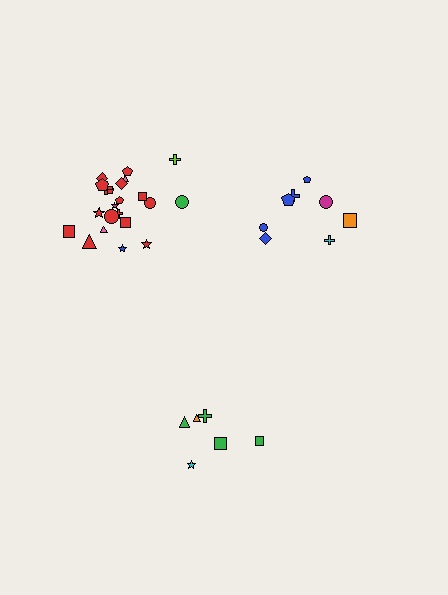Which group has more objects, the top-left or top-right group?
The top-left group.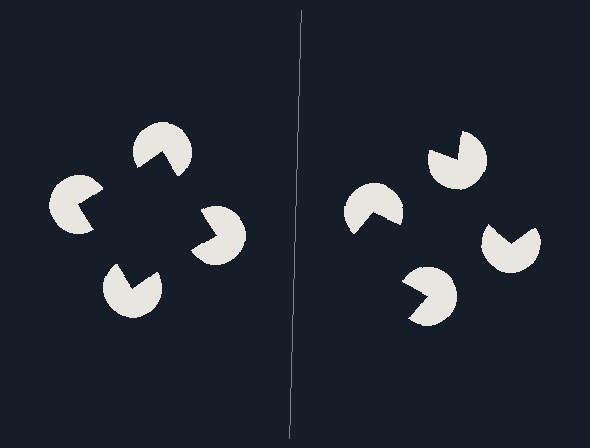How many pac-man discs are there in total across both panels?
8 — 4 on each side.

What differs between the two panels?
The pac-man discs are positioned identically on both sides; only the wedge orientations differ. On the left they align to a square; on the right they are misaligned.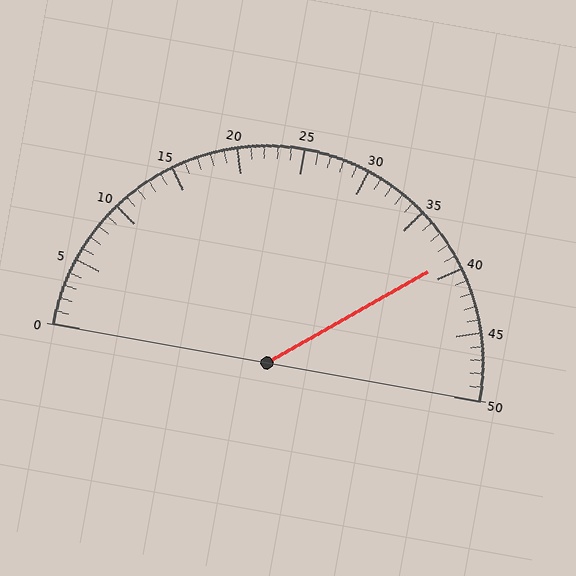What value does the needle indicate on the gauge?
The needle indicates approximately 39.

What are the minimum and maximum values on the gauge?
The gauge ranges from 0 to 50.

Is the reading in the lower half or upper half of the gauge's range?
The reading is in the upper half of the range (0 to 50).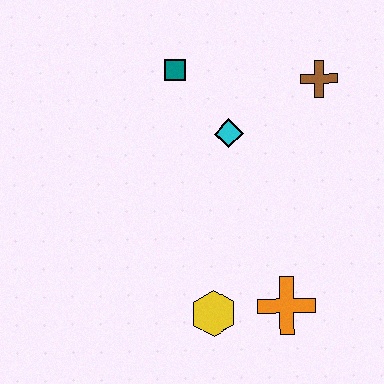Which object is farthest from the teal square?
The orange cross is farthest from the teal square.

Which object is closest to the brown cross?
The cyan diamond is closest to the brown cross.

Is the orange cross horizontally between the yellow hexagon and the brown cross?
Yes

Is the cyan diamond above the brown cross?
No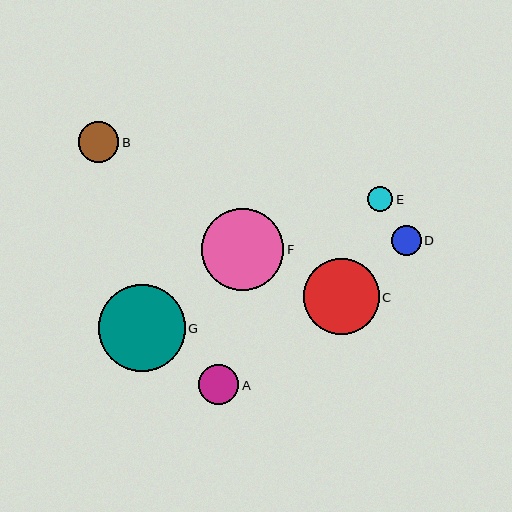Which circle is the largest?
Circle G is the largest with a size of approximately 87 pixels.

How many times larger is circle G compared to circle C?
Circle G is approximately 1.2 times the size of circle C.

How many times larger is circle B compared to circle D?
Circle B is approximately 1.4 times the size of circle D.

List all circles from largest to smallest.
From largest to smallest: G, F, C, B, A, D, E.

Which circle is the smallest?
Circle E is the smallest with a size of approximately 25 pixels.